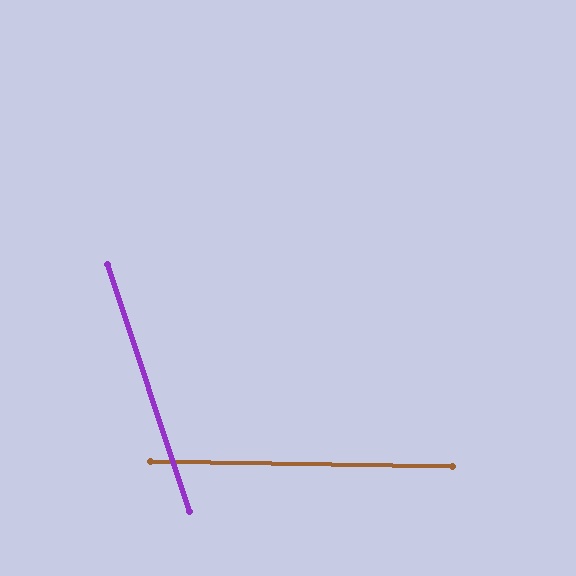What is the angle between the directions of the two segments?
Approximately 71 degrees.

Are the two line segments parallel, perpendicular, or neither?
Neither parallel nor perpendicular — they differ by about 71°.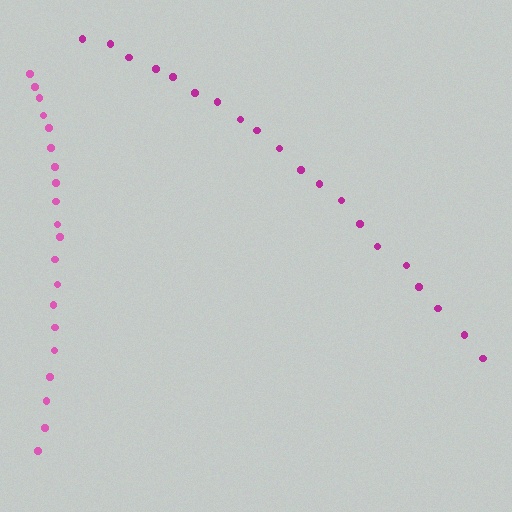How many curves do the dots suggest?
There are 2 distinct paths.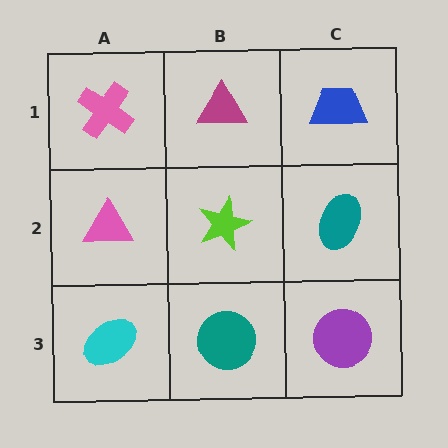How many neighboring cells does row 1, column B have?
3.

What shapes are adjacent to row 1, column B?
A lime star (row 2, column B), a pink cross (row 1, column A), a blue trapezoid (row 1, column C).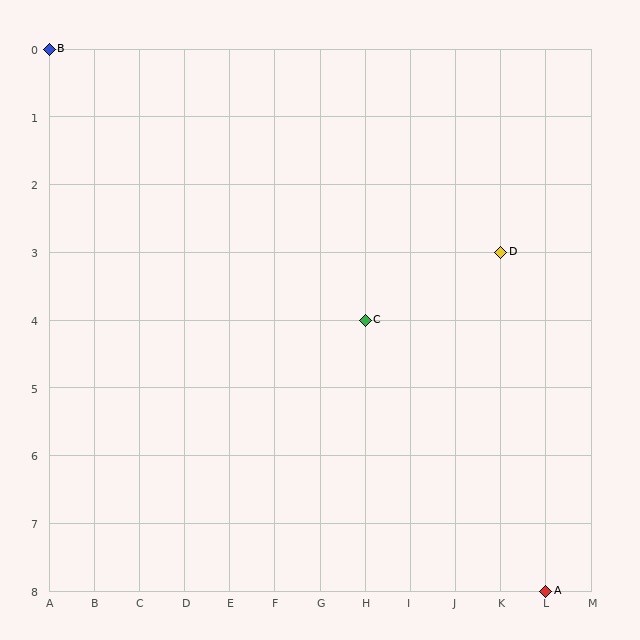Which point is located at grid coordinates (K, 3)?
Point D is at (K, 3).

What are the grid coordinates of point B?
Point B is at grid coordinates (A, 0).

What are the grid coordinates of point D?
Point D is at grid coordinates (K, 3).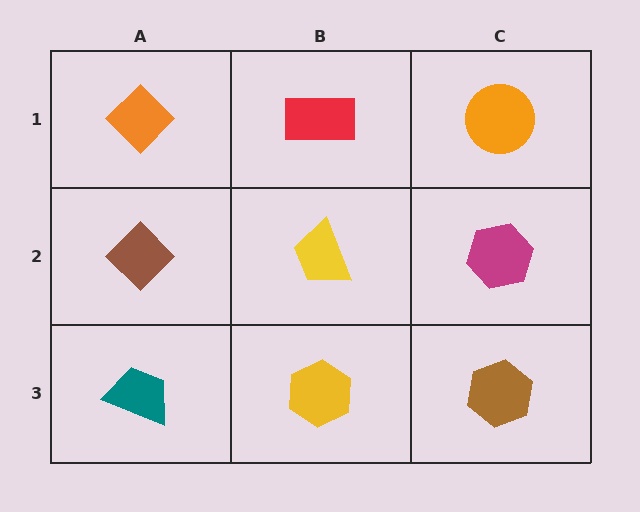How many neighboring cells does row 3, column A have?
2.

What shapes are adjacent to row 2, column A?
An orange diamond (row 1, column A), a teal trapezoid (row 3, column A), a yellow trapezoid (row 2, column B).